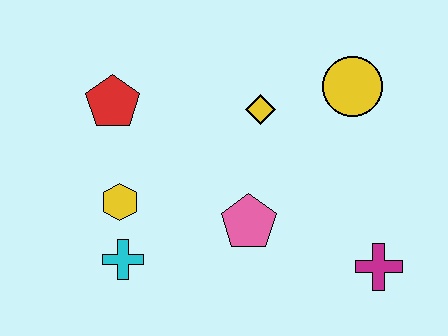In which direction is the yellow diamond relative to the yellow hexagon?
The yellow diamond is to the right of the yellow hexagon.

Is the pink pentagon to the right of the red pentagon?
Yes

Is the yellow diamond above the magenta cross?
Yes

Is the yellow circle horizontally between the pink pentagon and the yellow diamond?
No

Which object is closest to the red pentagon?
The yellow hexagon is closest to the red pentagon.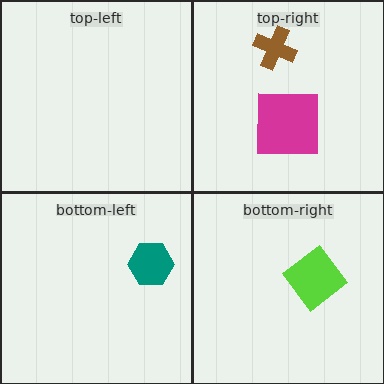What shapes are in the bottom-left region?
The teal hexagon.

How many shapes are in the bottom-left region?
1.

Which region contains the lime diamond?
The bottom-right region.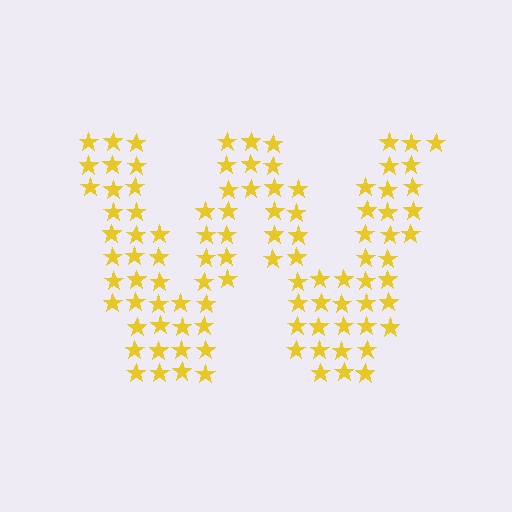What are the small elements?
The small elements are stars.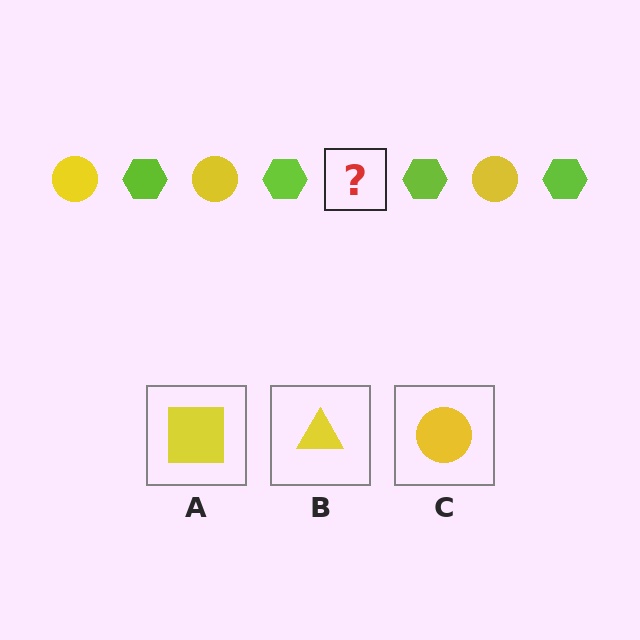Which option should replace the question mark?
Option C.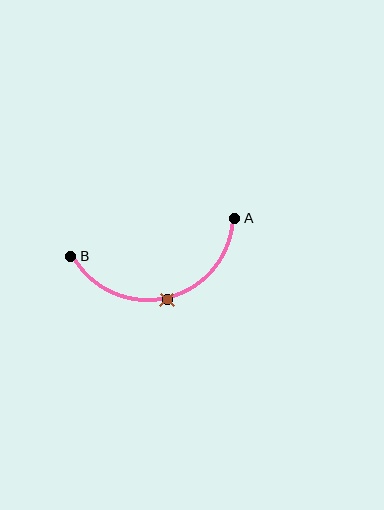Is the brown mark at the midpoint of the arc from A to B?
Yes. The brown mark lies on the arc at equal arc-length from both A and B — it is the arc midpoint.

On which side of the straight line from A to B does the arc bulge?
The arc bulges below the straight line connecting A and B.